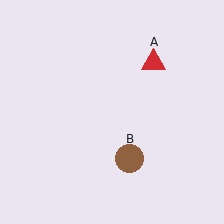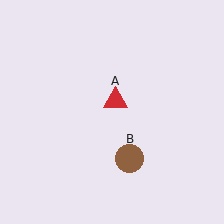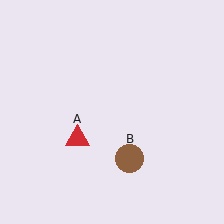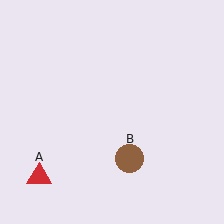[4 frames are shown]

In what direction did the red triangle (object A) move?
The red triangle (object A) moved down and to the left.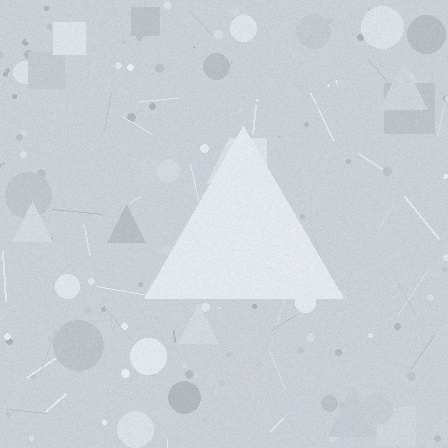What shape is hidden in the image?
A triangle is hidden in the image.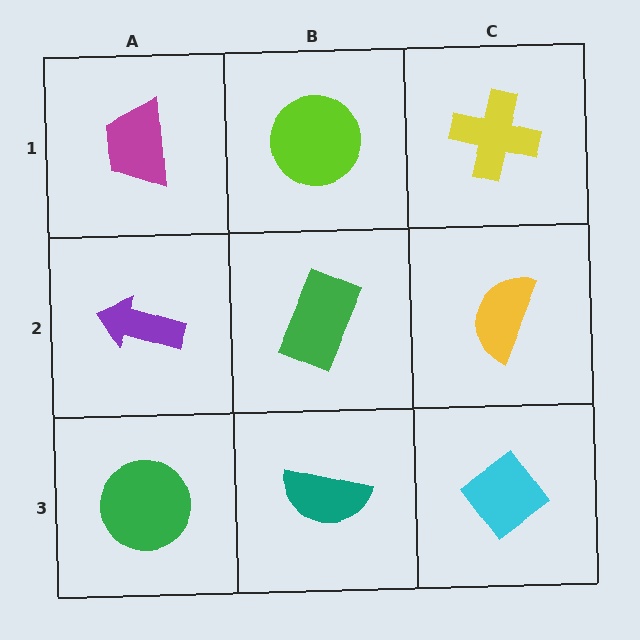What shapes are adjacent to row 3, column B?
A green rectangle (row 2, column B), a green circle (row 3, column A), a cyan diamond (row 3, column C).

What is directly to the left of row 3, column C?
A teal semicircle.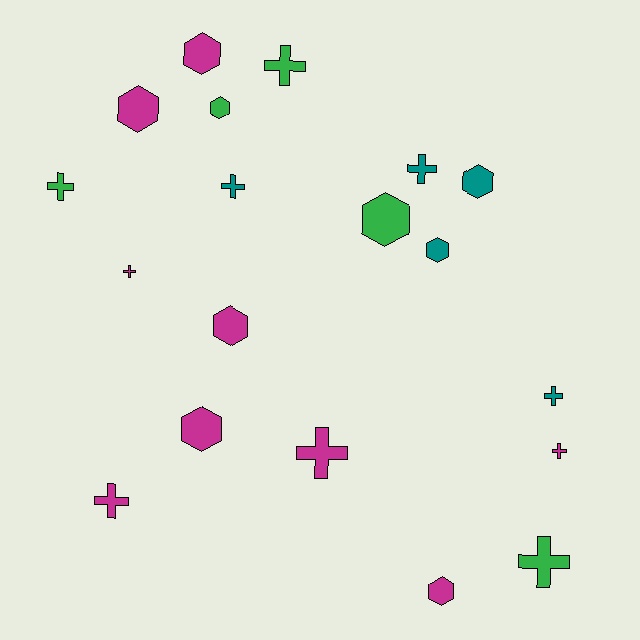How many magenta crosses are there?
There are 4 magenta crosses.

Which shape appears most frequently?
Cross, with 10 objects.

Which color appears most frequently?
Magenta, with 9 objects.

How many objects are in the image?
There are 19 objects.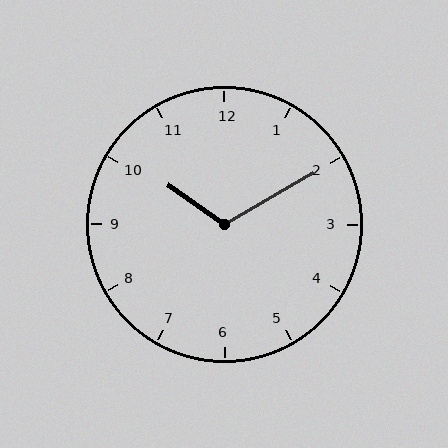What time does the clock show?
10:10.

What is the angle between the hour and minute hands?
Approximately 115 degrees.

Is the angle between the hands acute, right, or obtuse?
It is obtuse.